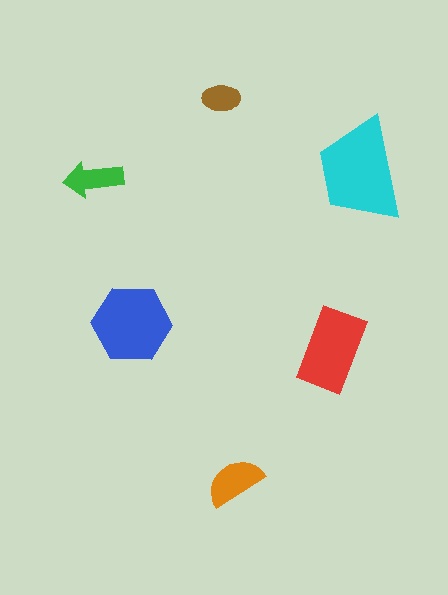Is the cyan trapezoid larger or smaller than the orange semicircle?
Larger.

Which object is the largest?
The cyan trapezoid.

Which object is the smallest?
The brown ellipse.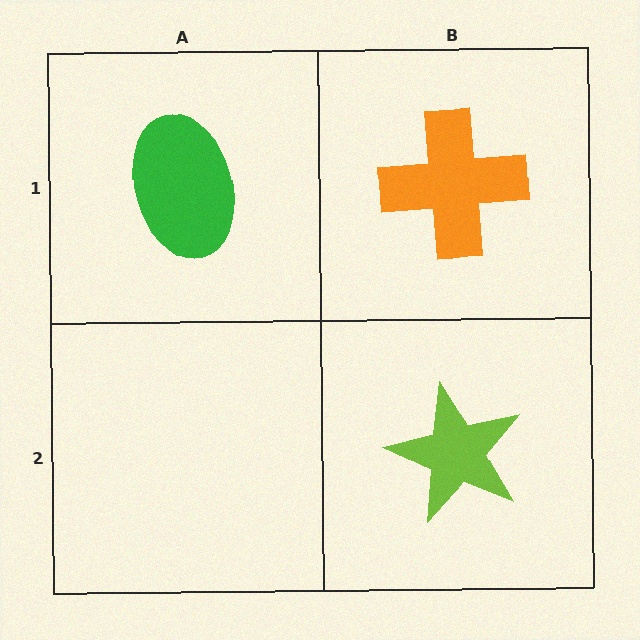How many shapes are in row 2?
1 shape.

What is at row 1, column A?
A green ellipse.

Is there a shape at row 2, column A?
No, that cell is empty.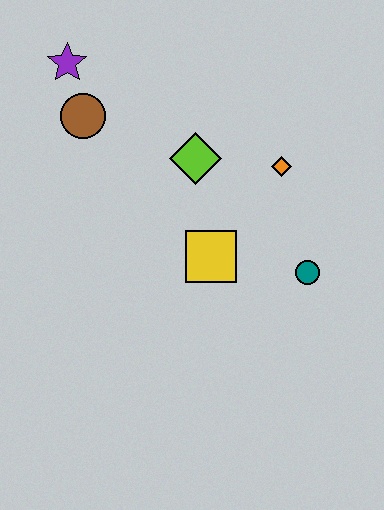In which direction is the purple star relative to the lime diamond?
The purple star is to the left of the lime diamond.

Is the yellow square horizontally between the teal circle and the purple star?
Yes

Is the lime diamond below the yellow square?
No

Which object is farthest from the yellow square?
The purple star is farthest from the yellow square.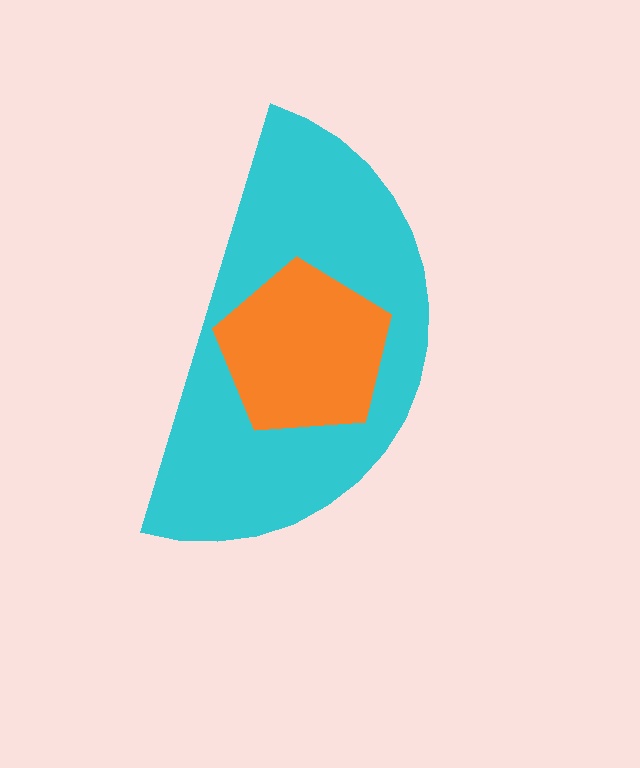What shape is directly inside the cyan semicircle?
The orange pentagon.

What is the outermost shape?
The cyan semicircle.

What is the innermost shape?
The orange pentagon.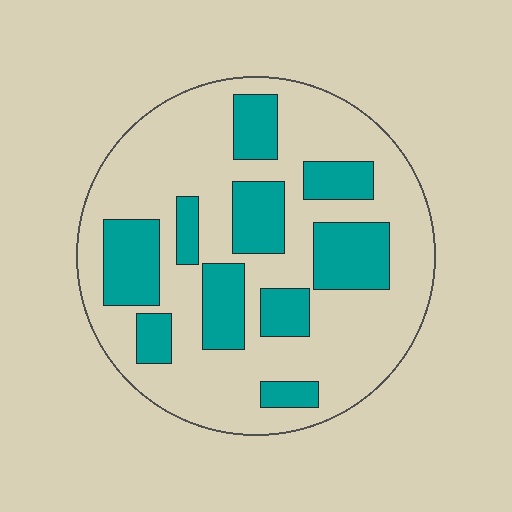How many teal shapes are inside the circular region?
10.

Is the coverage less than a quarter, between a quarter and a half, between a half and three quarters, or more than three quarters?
Between a quarter and a half.